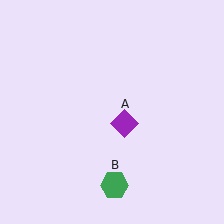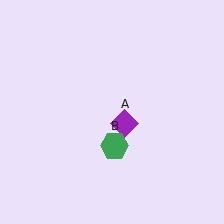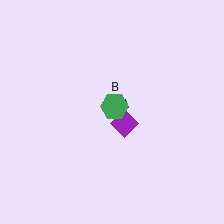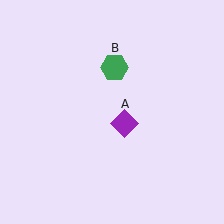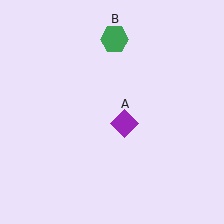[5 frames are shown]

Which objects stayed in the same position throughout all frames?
Purple diamond (object A) remained stationary.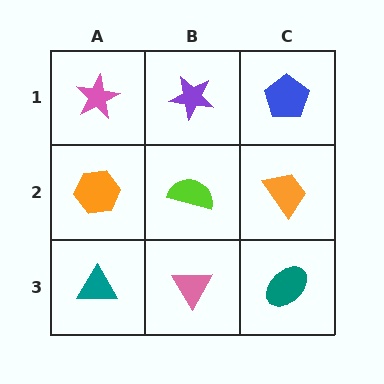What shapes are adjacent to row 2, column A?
A pink star (row 1, column A), a teal triangle (row 3, column A), a lime semicircle (row 2, column B).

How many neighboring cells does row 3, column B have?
3.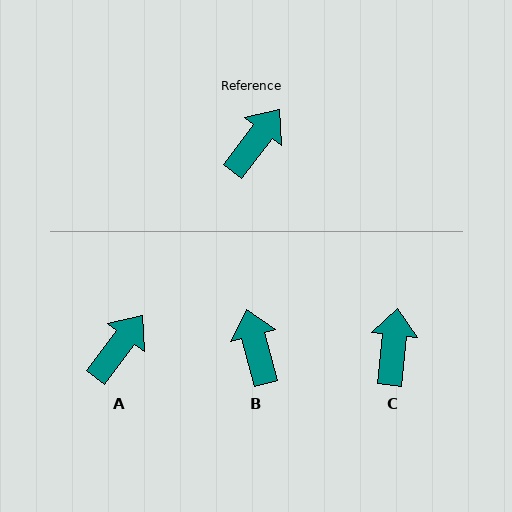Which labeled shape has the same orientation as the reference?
A.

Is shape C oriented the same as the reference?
No, it is off by about 32 degrees.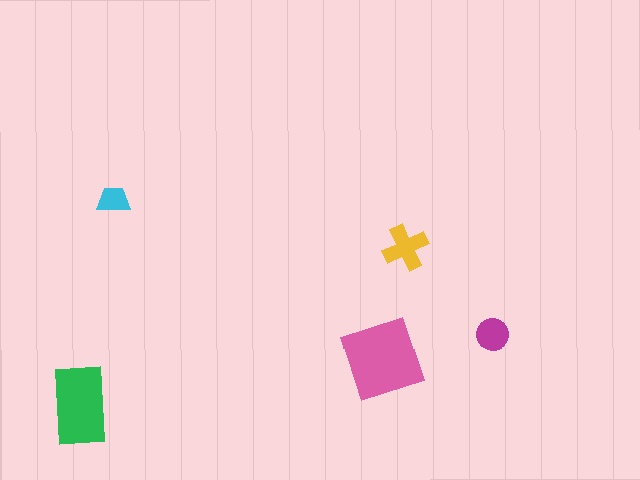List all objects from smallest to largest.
The cyan trapezoid, the magenta circle, the yellow cross, the green rectangle, the pink square.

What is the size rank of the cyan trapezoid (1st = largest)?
5th.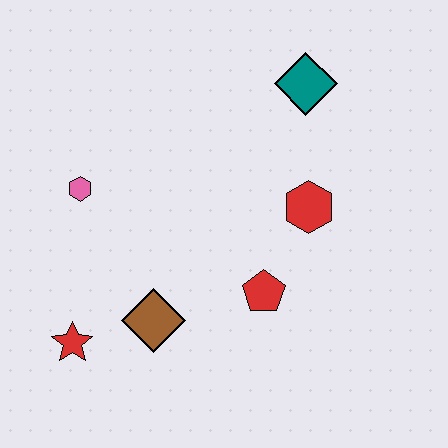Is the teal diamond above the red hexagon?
Yes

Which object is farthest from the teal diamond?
The red star is farthest from the teal diamond.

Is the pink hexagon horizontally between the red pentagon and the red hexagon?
No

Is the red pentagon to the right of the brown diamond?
Yes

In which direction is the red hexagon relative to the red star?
The red hexagon is to the right of the red star.